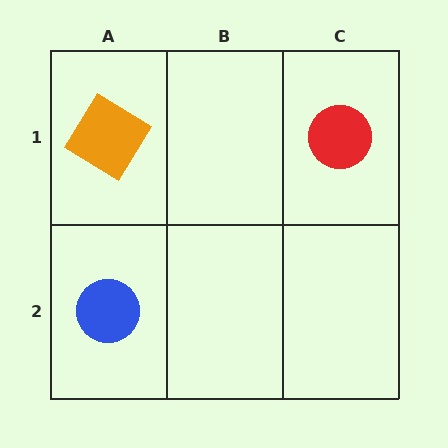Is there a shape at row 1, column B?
No, that cell is empty.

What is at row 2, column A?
A blue circle.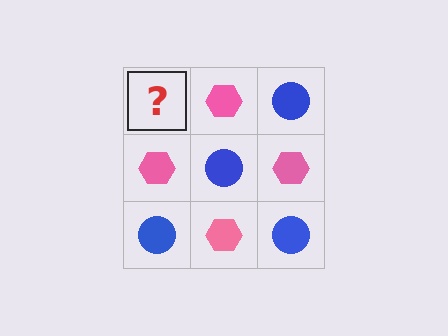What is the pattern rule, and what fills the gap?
The rule is that it alternates blue circle and pink hexagon in a checkerboard pattern. The gap should be filled with a blue circle.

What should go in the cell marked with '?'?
The missing cell should contain a blue circle.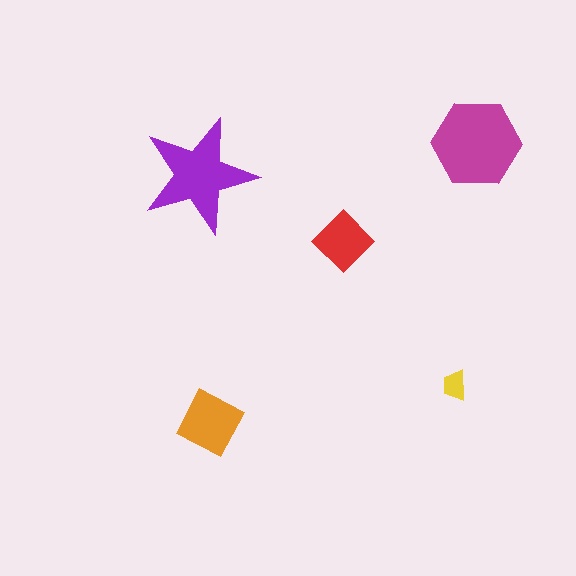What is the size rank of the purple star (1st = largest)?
2nd.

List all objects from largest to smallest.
The magenta hexagon, the purple star, the orange square, the red diamond, the yellow trapezoid.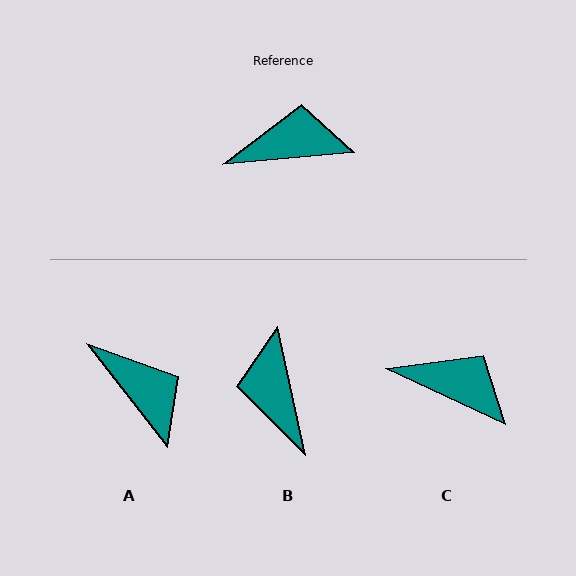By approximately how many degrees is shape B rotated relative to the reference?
Approximately 97 degrees counter-clockwise.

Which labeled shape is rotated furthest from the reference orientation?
B, about 97 degrees away.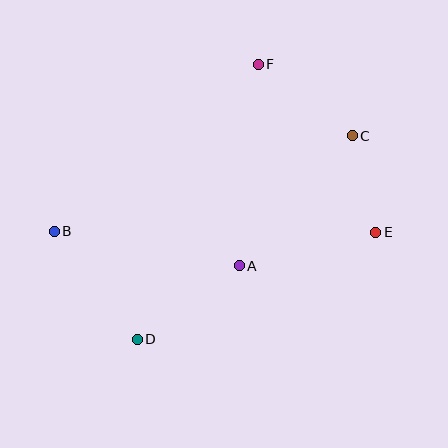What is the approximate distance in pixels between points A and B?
The distance between A and B is approximately 188 pixels.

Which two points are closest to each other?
Points C and E are closest to each other.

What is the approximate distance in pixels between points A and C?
The distance between A and C is approximately 172 pixels.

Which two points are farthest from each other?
Points B and E are farthest from each other.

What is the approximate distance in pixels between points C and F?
The distance between C and F is approximately 118 pixels.